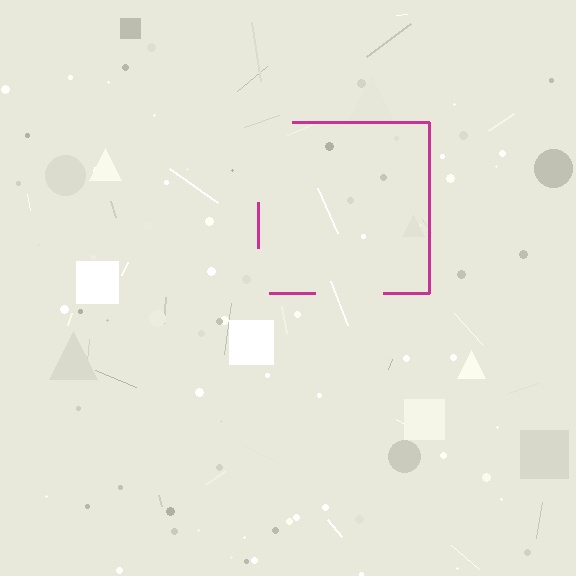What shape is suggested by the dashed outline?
The dashed outline suggests a square.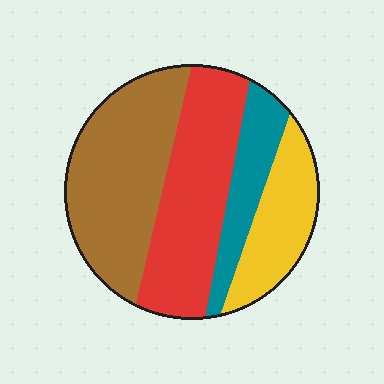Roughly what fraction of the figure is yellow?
Yellow covers roughly 20% of the figure.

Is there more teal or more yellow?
Yellow.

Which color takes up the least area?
Teal, at roughly 15%.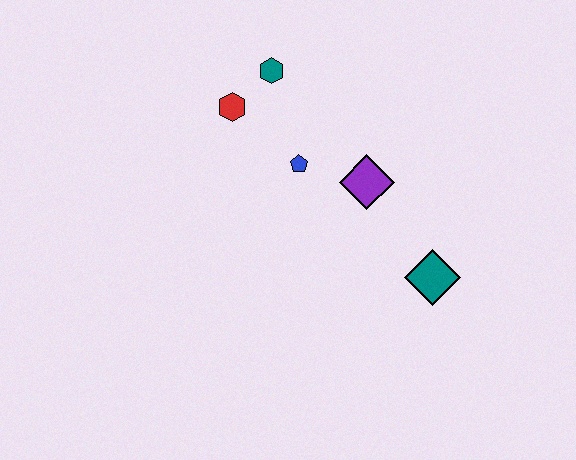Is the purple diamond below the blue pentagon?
Yes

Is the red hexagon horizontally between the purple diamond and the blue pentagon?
No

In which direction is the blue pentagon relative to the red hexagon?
The blue pentagon is to the right of the red hexagon.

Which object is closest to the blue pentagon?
The purple diamond is closest to the blue pentagon.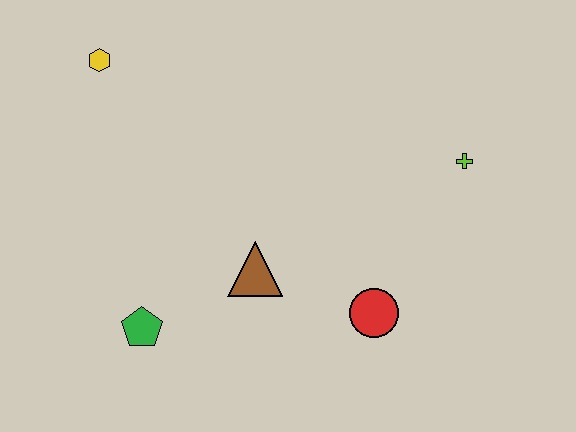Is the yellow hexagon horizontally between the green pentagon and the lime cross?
No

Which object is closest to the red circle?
The brown triangle is closest to the red circle.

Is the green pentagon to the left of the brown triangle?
Yes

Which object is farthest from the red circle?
The yellow hexagon is farthest from the red circle.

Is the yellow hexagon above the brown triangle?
Yes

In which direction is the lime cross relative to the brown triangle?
The lime cross is to the right of the brown triangle.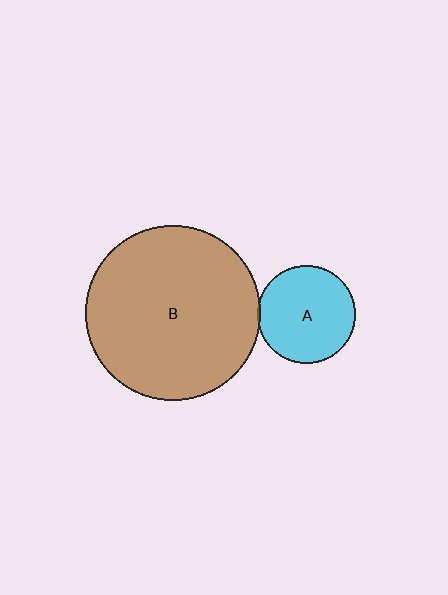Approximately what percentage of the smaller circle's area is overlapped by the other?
Approximately 5%.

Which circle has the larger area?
Circle B (brown).